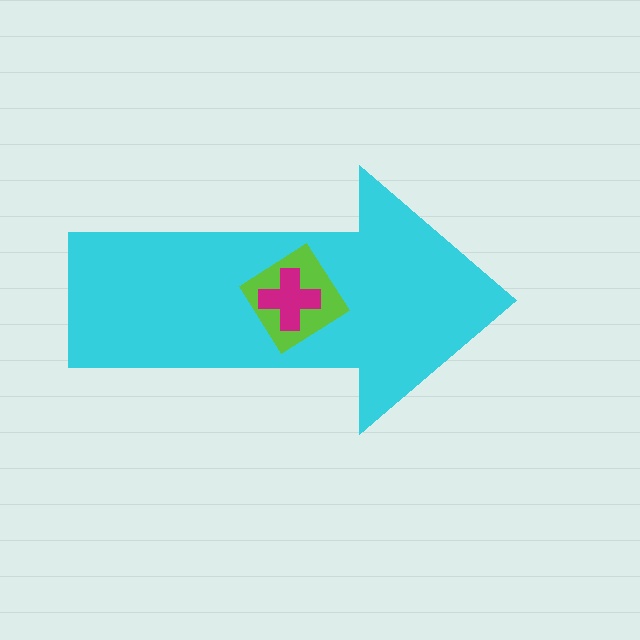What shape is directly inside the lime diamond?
The magenta cross.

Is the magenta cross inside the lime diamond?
Yes.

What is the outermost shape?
The cyan arrow.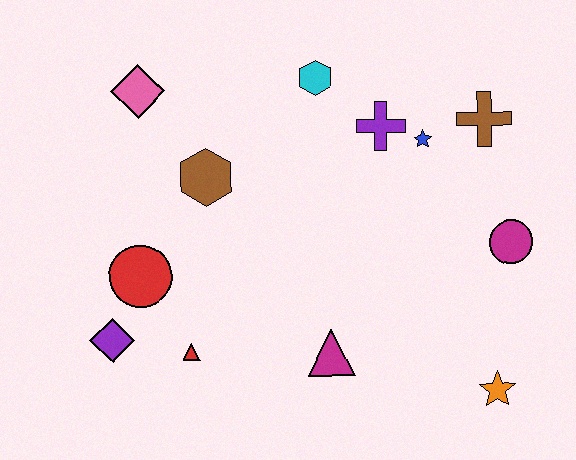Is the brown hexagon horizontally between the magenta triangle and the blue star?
No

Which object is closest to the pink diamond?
The brown hexagon is closest to the pink diamond.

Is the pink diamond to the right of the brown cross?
No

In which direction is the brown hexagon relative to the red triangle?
The brown hexagon is above the red triangle.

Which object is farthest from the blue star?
The purple diamond is farthest from the blue star.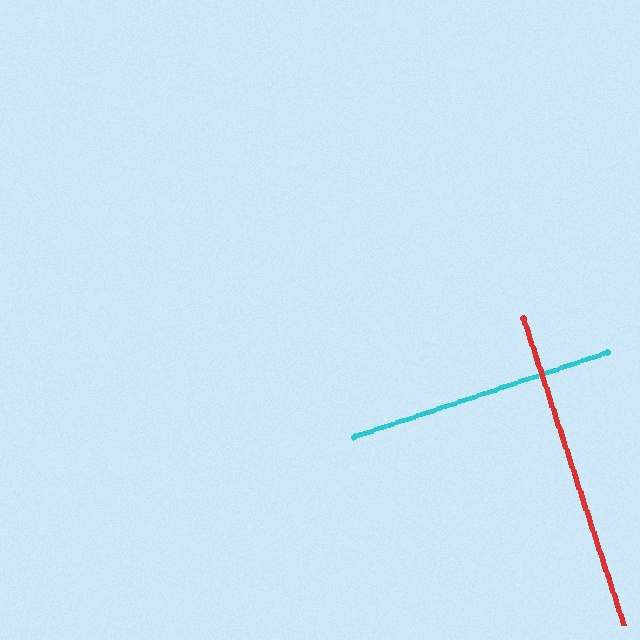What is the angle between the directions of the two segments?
Approximately 90 degrees.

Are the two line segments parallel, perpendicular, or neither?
Perpendicular — they meet at approximately 90°.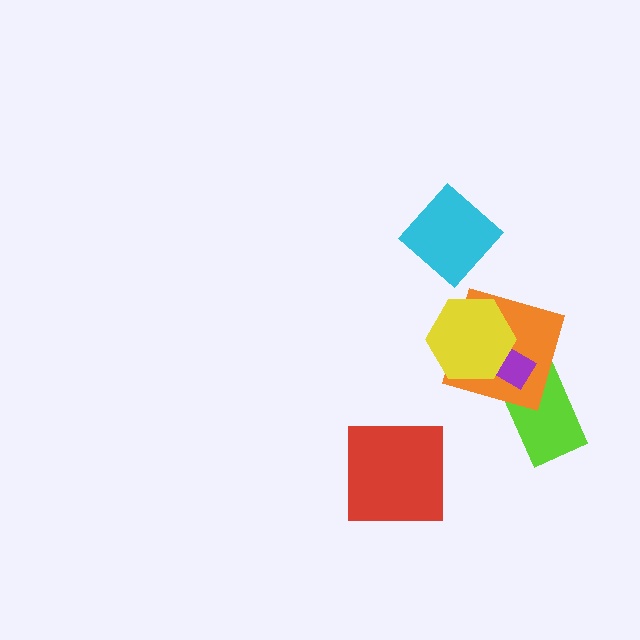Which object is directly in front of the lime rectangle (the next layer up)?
The orange square is directly in front of the lime rectangle.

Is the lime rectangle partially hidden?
Yes, it is partially covered by another shape.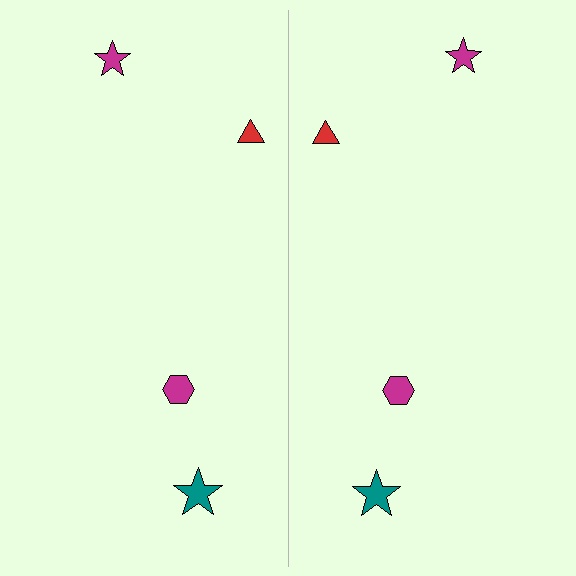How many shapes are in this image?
There are 8 shapes in this image.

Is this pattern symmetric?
Yes, this pattern has bilateral (reflection) symmetry.